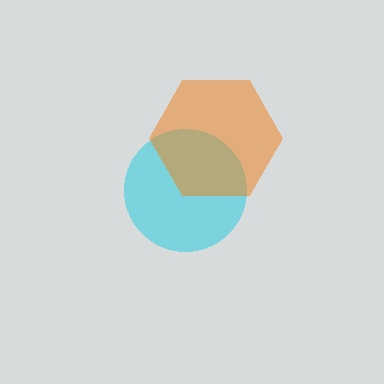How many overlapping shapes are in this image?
There are 2 overlapping shapes in the image.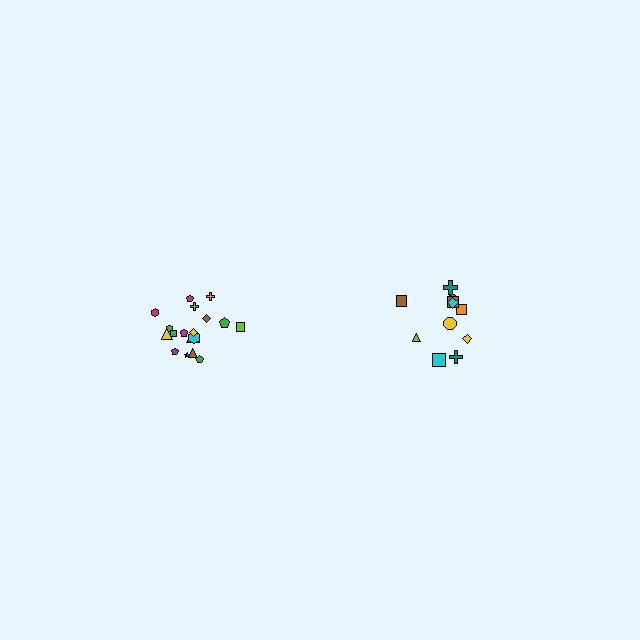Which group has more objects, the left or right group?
The left group.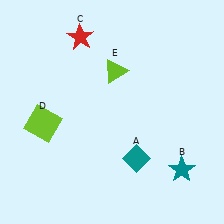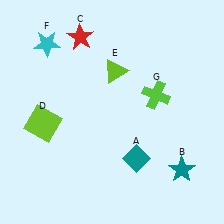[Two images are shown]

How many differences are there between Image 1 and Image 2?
There are 2 differences between the two images.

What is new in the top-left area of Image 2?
A cyan star (F) was added in the top-left area of Image 2.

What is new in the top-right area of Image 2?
A lime cross (G) was added in the top-right area of Image 2.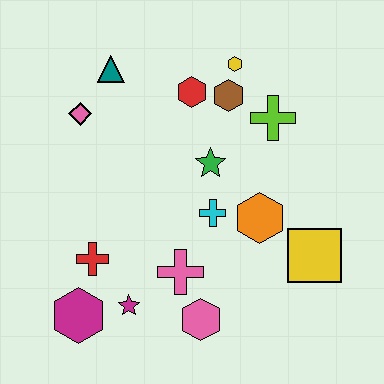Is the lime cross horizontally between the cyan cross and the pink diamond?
No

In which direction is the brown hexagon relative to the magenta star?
The brown hexagon is above the magenta star.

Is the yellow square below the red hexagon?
Yes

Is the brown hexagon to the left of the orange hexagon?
Yes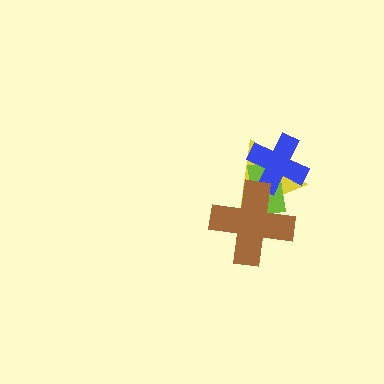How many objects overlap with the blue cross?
3 objects overlap with the blue cross.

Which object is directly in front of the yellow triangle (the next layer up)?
The lime rectangle is directly in front of the yellow triangle.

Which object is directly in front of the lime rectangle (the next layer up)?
The blue cross is directly in front of the lime rectangle.